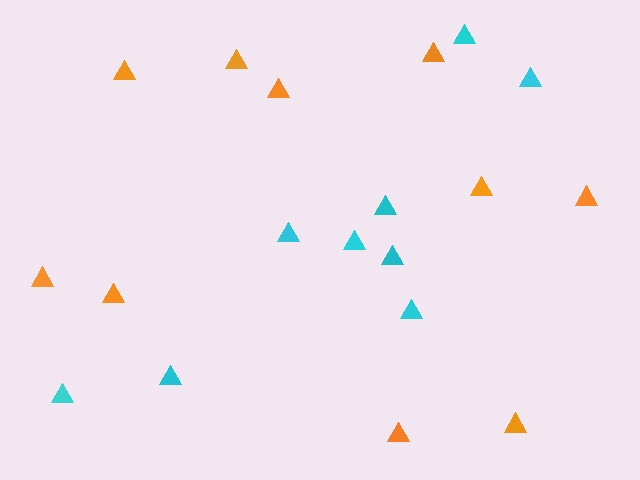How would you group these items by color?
There are 2 groups: one group of orange triangles (10) and one group of cyan triangles (9).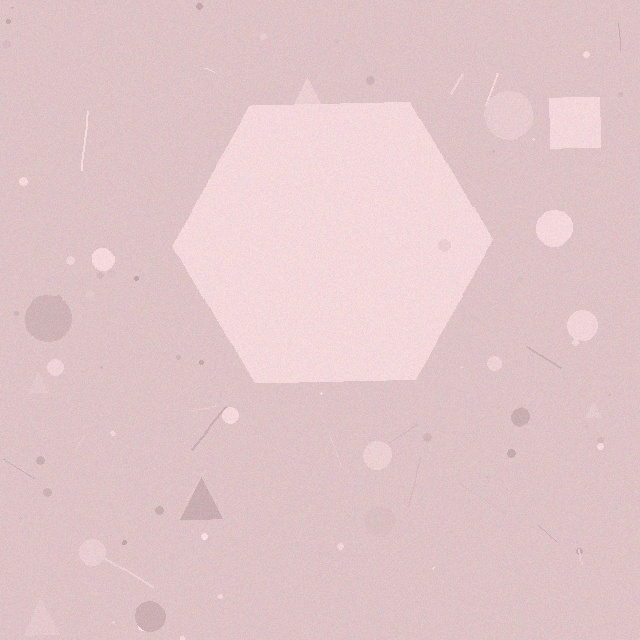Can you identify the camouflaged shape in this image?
The camouflaged shape is a hexagon.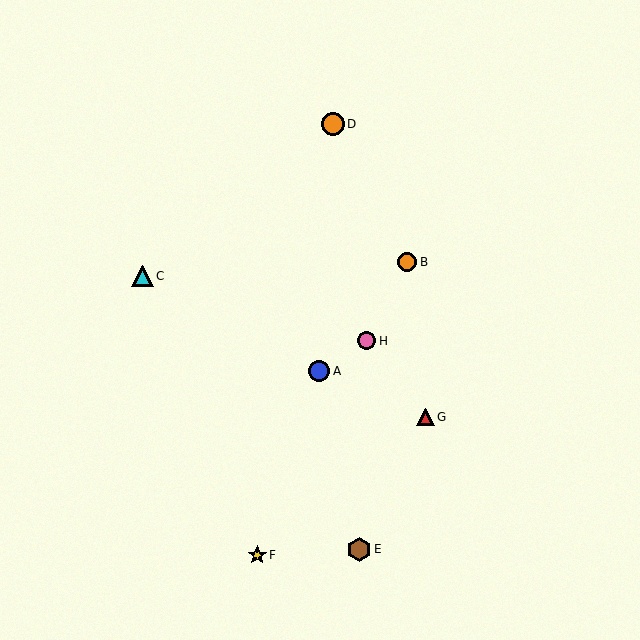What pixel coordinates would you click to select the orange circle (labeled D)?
Click at (333, 124) to select the orange circle D.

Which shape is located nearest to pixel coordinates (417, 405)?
The red triangle (labeled G) at (425, 417) is nearest to that location.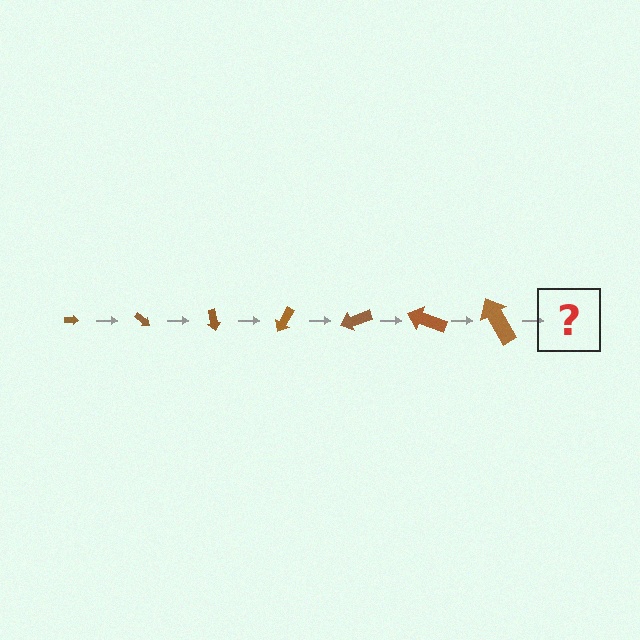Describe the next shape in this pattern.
It should be an arrow, larger than the previous one and rotated 280 degrees from the start.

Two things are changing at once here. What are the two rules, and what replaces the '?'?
The two rules are that the arrow grows larger each step and it rotates 40 degrees each step. The '?' should be an arrow, larger than the previous one and rotated 280 degrees from the start.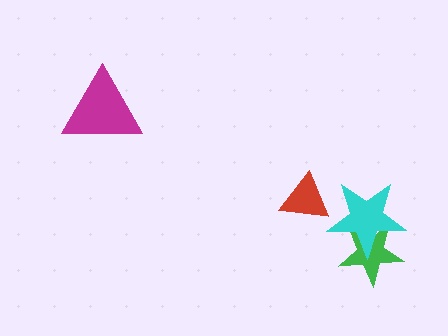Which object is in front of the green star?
The cyan star is in front of the green star.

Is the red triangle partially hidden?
No, no other shape covers it.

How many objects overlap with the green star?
1 object overlaps with the green star.